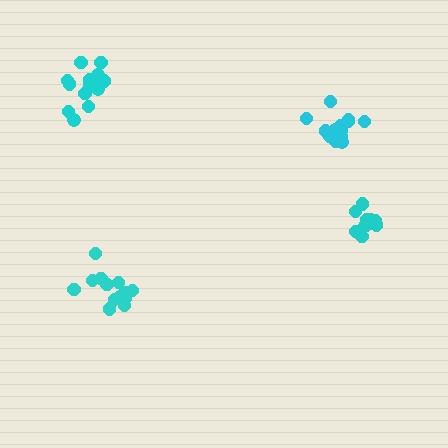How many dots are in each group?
Group 1: 13 dots, Group 2: 11 dots, Group 3: 14 dots, Group 4: 14 dots (52 total).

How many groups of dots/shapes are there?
There are 4 groups.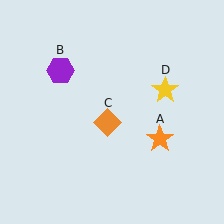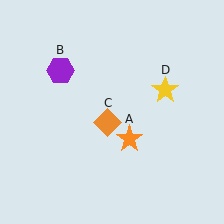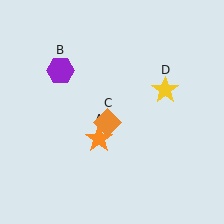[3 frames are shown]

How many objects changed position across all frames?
1 object changed position: orange star (object A).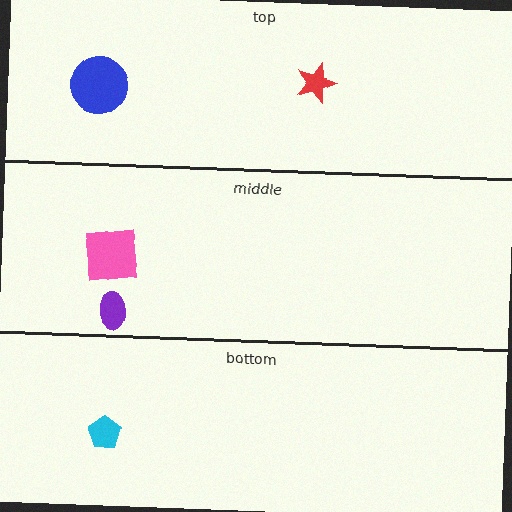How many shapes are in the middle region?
2.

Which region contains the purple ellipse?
The middle region.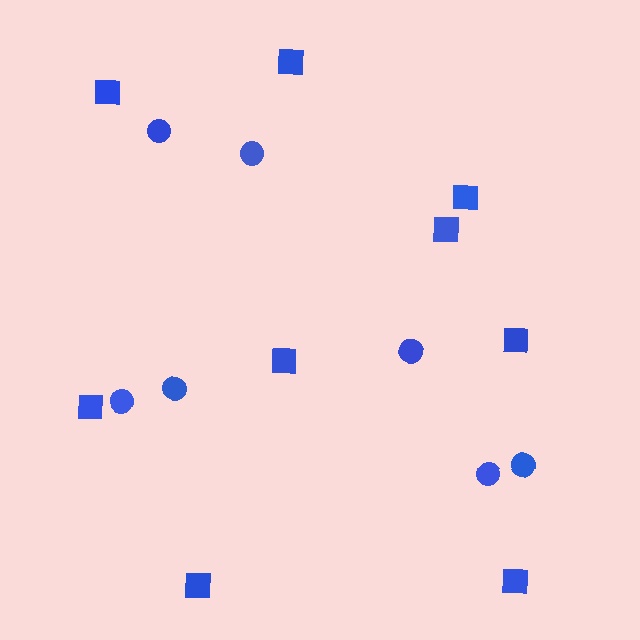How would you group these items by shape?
There are 2 groups: one group of squares (9) and one group of circles (7).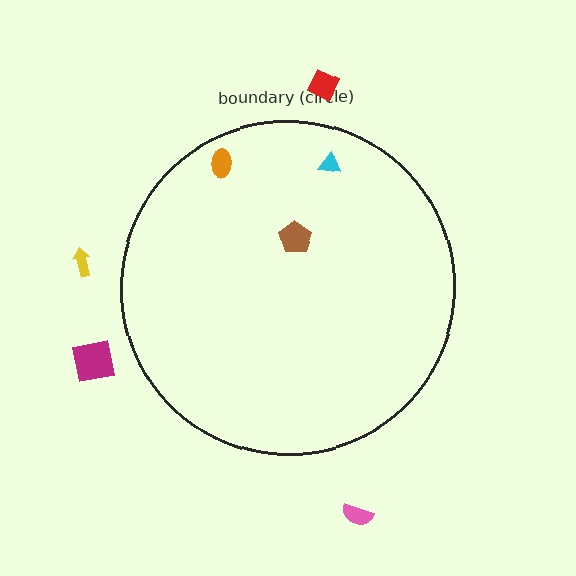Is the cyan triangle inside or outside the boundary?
Inside.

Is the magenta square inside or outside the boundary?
Outside.